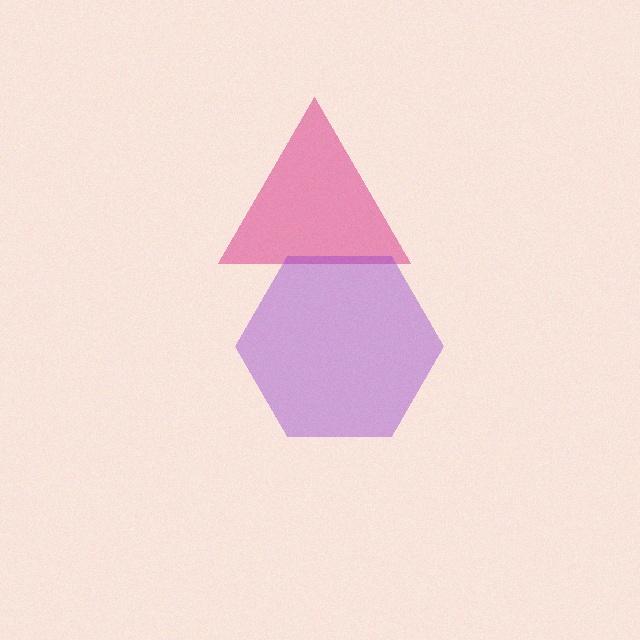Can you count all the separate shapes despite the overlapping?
Yes, there are 2 separate shapes.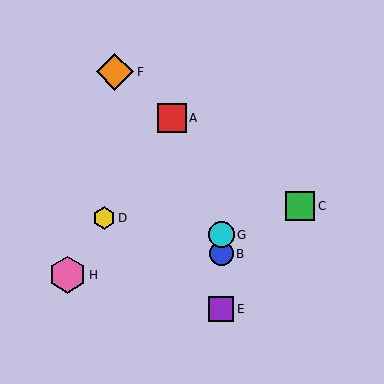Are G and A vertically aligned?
No, G is at x≈221 and A is at x≈172.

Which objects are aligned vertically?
Objects B, E, G are aligned vertically.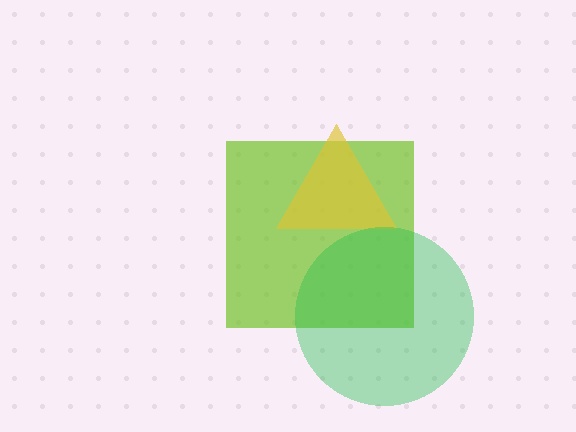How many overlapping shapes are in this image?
There are 3 overlapping shapes in the image.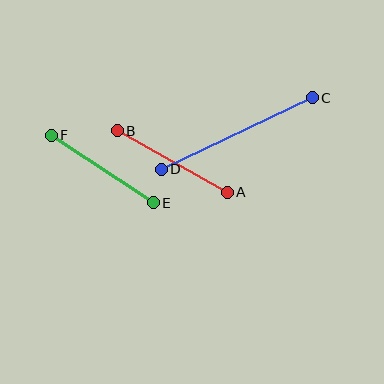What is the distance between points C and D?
The distance is approximately 167 pixels.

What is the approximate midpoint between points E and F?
The midpoint is at approximately (102, 169) pixels.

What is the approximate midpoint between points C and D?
The midpoint is at approximately (237, 133) pixels.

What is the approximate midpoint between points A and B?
The midpoint is at approximately (172, 162) pixels.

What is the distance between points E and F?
The distance is approximately 122 pixels.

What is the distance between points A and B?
The distance is approximately 126 pixels.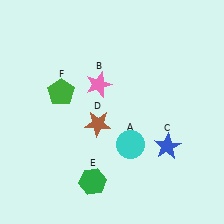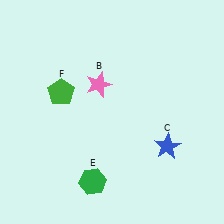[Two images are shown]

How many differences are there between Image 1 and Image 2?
There are 2 differences between the two images.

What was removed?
The cyan circle (A), the brown star (D) were removed in Image 2.